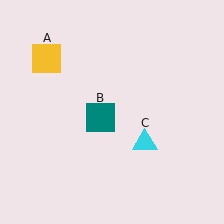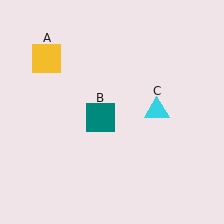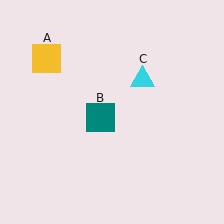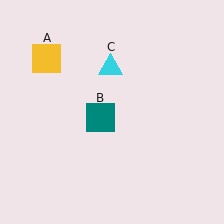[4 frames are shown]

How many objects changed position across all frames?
1 object changed position: cyan triangle (object C).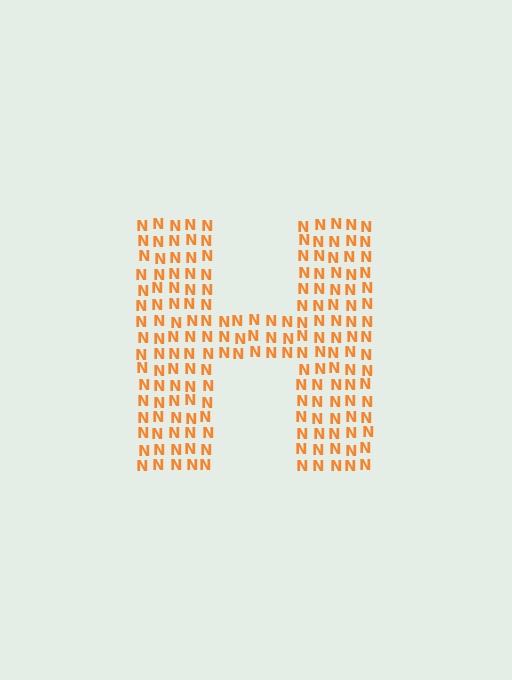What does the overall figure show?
The overall figure shows the letter H.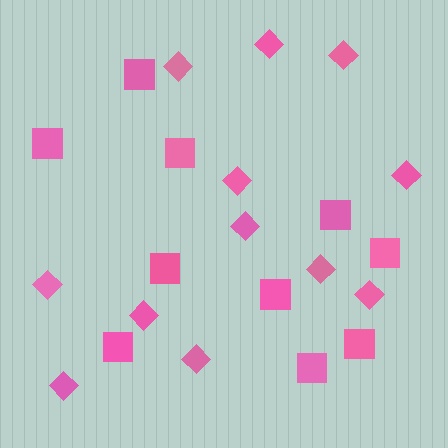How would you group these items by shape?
There are 2 groups: one group of diamonds (12) and one group of squares (10).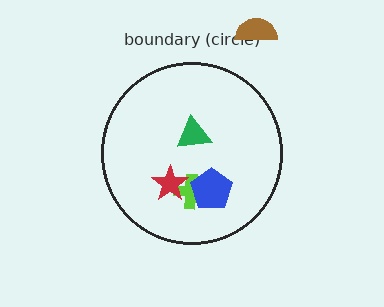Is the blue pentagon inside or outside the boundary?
Inside.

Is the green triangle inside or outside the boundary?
Inside.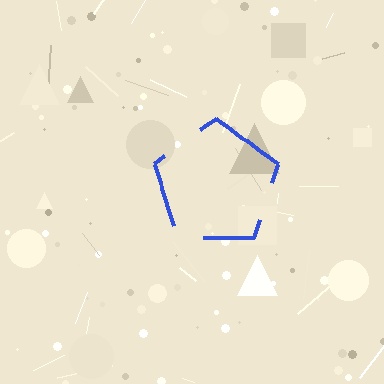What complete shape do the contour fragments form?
The contour fragments form a pentagon.